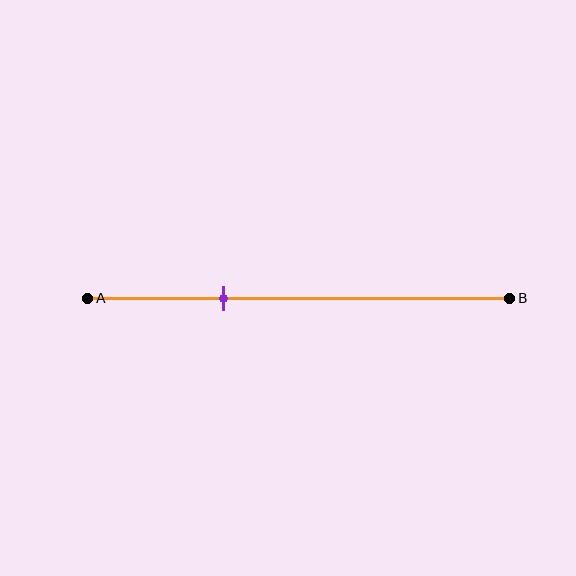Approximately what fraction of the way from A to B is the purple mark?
The purple mark is approximately 30% of the way from A to B.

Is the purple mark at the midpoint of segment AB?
No, the mark is at about 30% from A, not at the 50% midpoint.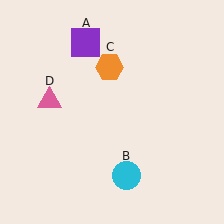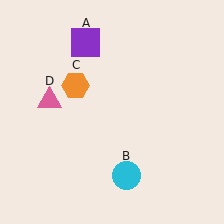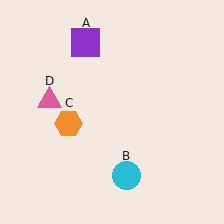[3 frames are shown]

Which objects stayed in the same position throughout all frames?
Purple square (object A) and cyan circle (object B) and pink triangle (object D) remained stationary.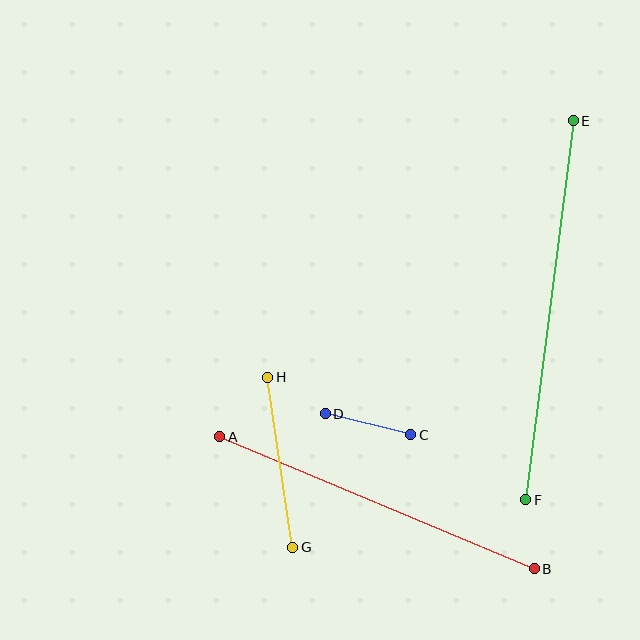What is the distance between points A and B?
The distance is approximately 342 pixels.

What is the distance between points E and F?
The distance is approximately 382 pixels.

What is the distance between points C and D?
The distance is approximately 88 pixels.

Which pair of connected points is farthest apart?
Points E and F are farthest apart.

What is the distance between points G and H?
The distance is approximately 172 pixels.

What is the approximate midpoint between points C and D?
The midpoint is at approximately (368, 424) pixels.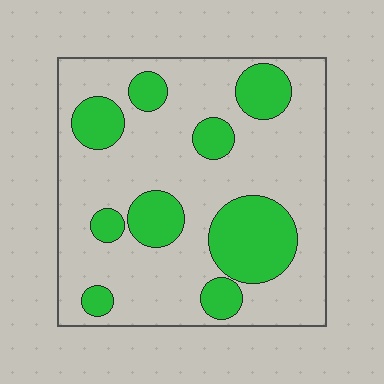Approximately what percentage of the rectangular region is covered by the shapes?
Approximately 25%.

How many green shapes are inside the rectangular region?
9.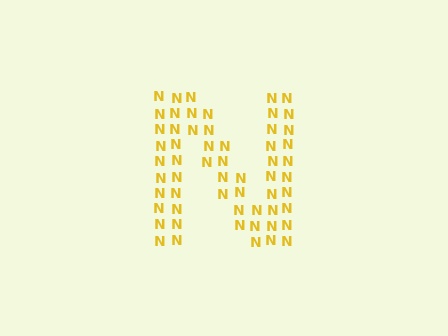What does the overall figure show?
The overall figure shows the letter N.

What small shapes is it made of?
It is made of small letter N's.